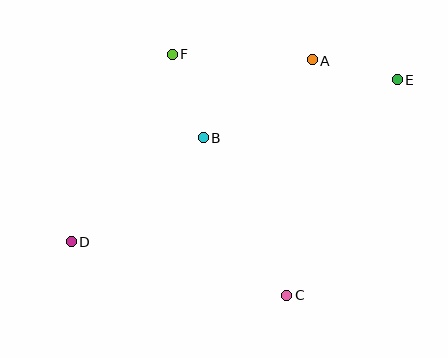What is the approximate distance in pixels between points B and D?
The distance between B and D is approximately 167 pixels.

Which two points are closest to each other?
Points A and E are closest to each other.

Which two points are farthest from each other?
Points D and E are farthest from each other.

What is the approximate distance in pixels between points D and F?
The distance between D and F is approximately 212 pixels.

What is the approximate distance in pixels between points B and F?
The distance between B and F is approximately 89 pixels.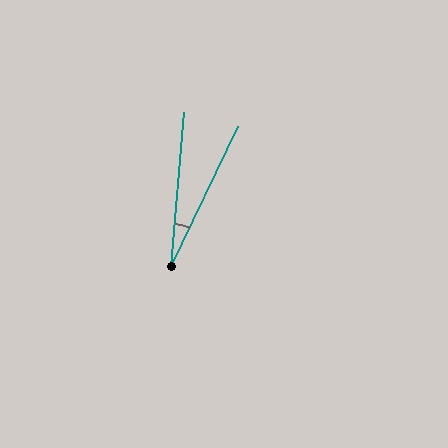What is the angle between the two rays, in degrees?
Approximately 21 degrees.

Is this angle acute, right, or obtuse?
It is acute.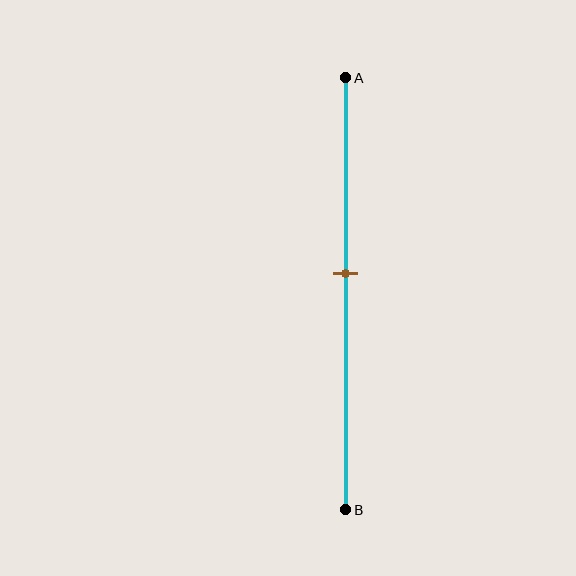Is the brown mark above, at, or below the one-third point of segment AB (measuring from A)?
The brown mark is below the one-third point of segment AB.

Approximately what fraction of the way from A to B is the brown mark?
The brown mark is approximately 45% of the way from A to B.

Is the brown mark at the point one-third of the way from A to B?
No, the mark is at about 45% from A, not at the 33% one-third point.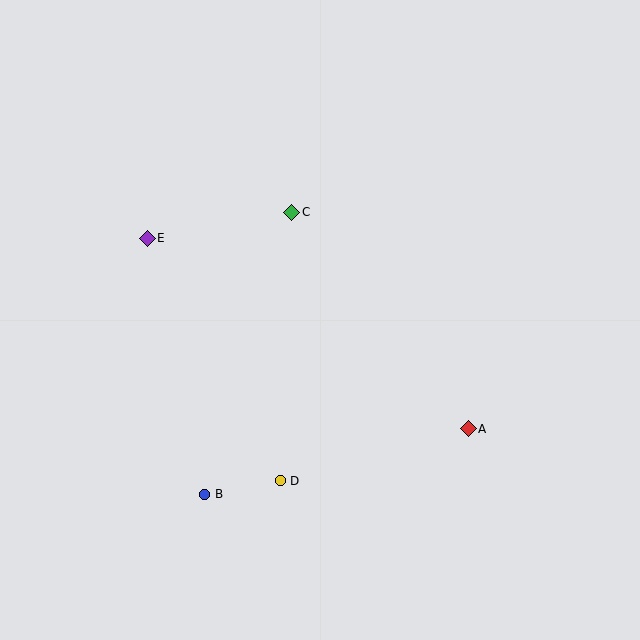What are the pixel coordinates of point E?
Point E is at (147, 238).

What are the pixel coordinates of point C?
Point C is at (292, 212).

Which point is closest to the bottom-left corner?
Point B is closest to the bottom-left corner.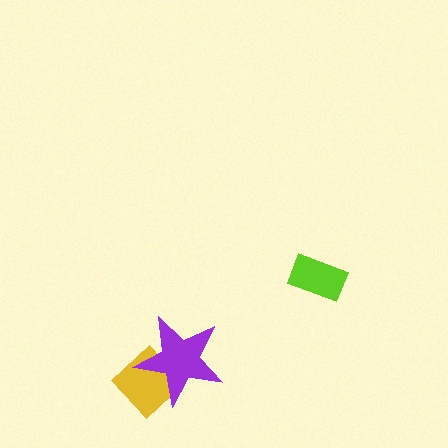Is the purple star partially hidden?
No, no other shape covers it.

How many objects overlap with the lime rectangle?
0 objects overlap with the lime rectangle.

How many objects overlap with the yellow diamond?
1 object overlaps with the yellow diamond.